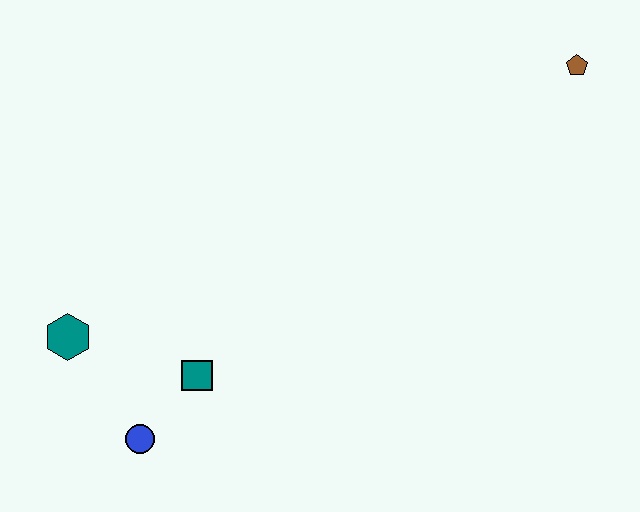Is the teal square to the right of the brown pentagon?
No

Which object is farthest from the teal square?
The brown pentagon is farthest from the teal square.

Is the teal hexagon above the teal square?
Yes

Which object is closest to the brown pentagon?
The teal square is closest to the brown pentagon.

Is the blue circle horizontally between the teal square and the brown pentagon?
No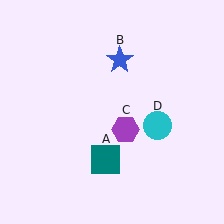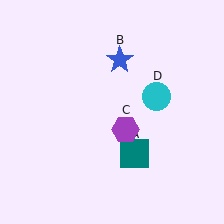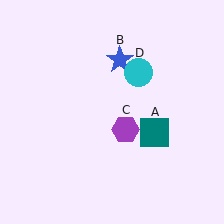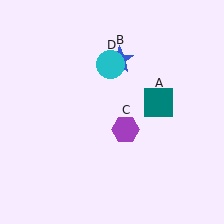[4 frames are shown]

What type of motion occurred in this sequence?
The teal square (object A), cyan circle (object D) rotated counterclockwise around the center of the scene.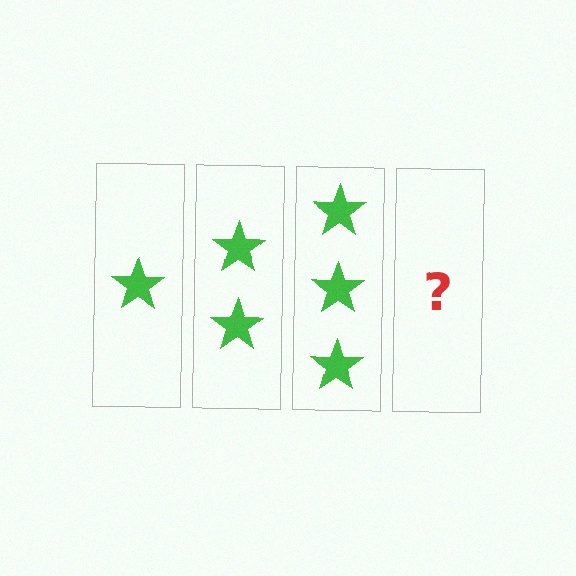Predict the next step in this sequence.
The next step is 4 stars.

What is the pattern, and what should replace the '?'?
The pattern is that each step adds one more star. The '?' should be 4 stars.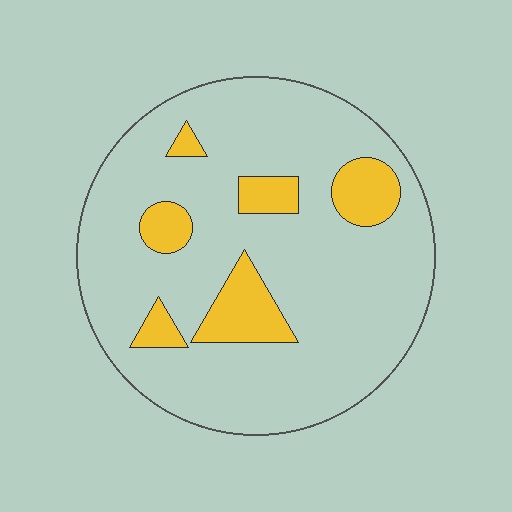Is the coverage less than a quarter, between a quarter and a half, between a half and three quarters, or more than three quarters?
Less than a quarter.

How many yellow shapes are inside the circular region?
6.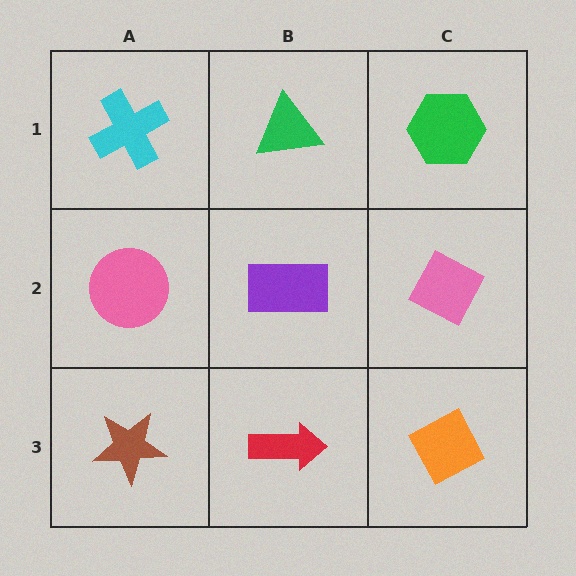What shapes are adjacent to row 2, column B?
A green triangle (row 1, column B), a red arrow (row 3, column B), a pink circle (row 2, column A), a pink diamond (row 2, column C).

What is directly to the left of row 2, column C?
A purple rectangle.